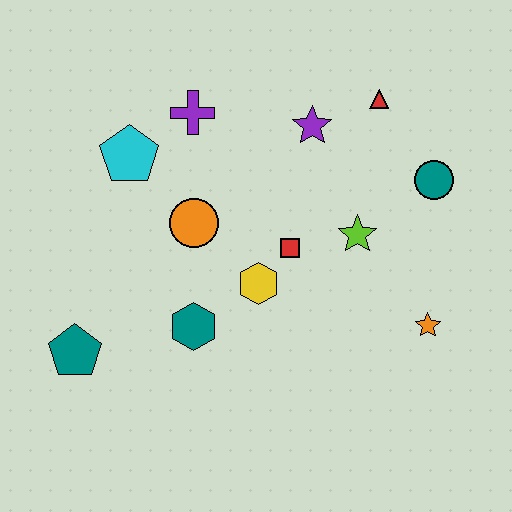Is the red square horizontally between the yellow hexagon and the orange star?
Yes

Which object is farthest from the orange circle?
The orange star is farthest from the orange circle.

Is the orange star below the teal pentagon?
No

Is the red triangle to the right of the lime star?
Yes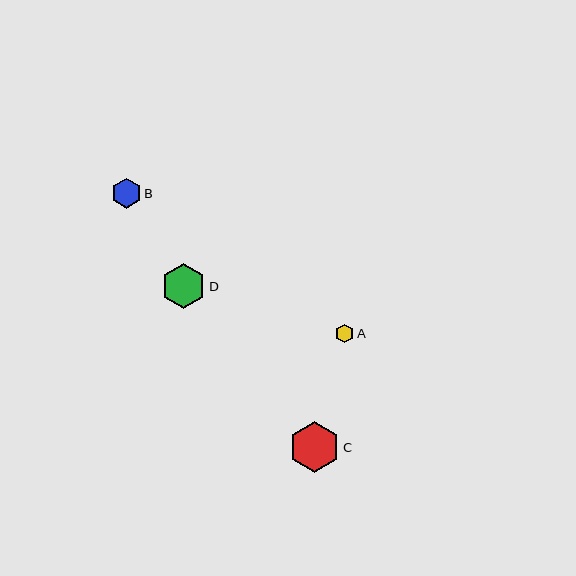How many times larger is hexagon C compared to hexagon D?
Hexagon C is approximately 1.1 times the size of hexagon D.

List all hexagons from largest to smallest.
From largest to smallest: C, D, B, A.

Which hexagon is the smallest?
Hexagon A is the smallest with a size of approximately 19 pixels.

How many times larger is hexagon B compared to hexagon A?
Hexagon B is approximately 1.6 times the size of hexagon A.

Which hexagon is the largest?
Hexagon C is the largest with a size of approximately 50 pixels.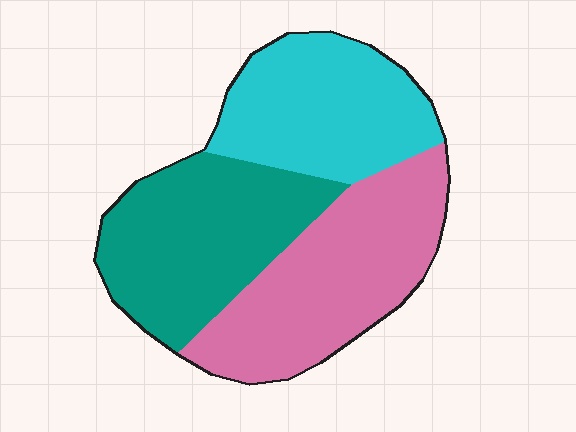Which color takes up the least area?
Cyan, at roughly 30%.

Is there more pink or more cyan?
Pink.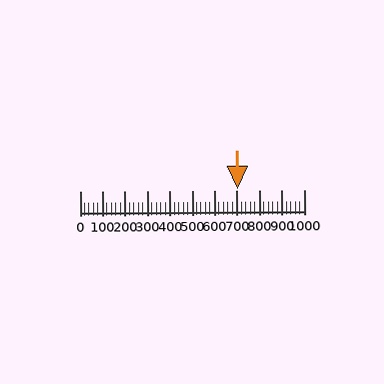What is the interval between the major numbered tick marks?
The major tick marks are spaced 100 units apart.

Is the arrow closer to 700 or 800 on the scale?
The arrow is closer to 700.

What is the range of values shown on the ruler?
The ruler shows values from 0 to 1000.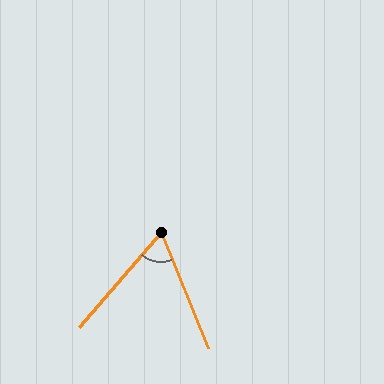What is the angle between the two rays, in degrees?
Approximately 63 degrees.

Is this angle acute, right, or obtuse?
It is acute.